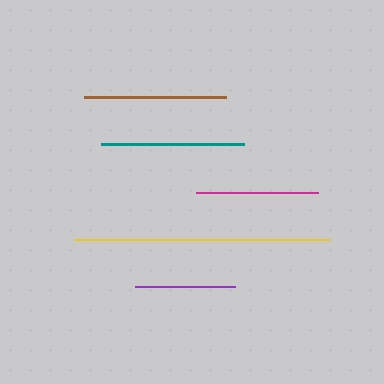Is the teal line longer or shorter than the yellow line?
The yellow line is longer than the teal line.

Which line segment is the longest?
The yellow line is the longest at approximately 256 pixels.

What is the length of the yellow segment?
The yellow segment is approximately 256 pixels long.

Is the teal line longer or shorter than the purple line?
The teal line is longer than the purple line.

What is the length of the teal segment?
The teal segment is approximately 143 pixels long.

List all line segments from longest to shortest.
From longest to shortest: yellow, teal, brown, magenta, purple.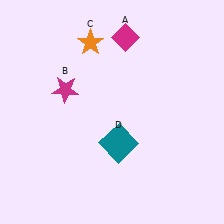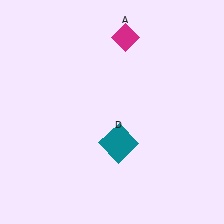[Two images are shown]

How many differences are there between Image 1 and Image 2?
There are 2 differences between the two images.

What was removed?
The magenta star (B), the orange star (C) were removed in Image 2.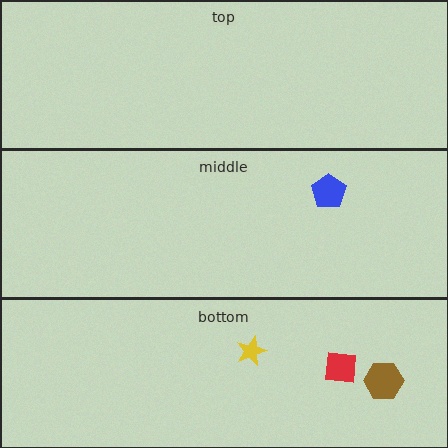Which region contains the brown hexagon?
The bottom region.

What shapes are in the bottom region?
The red square, the yellow star, the brown hexagon.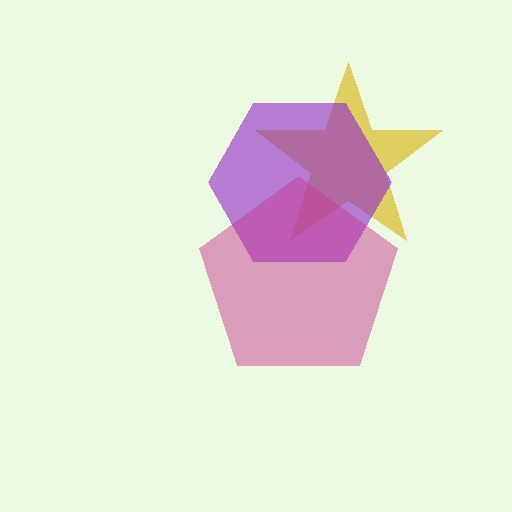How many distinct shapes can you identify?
There are 3 distinct shapes: a yellow star, a purple hexagon, a magenta pentagon.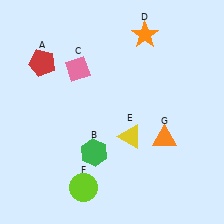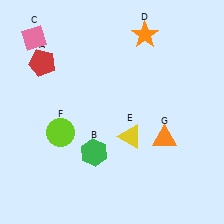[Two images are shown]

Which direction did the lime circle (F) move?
The lime circle (F) moved up.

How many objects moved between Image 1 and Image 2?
2 objects moved between the two images.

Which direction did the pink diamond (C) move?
The pink diamond (C) moved left.